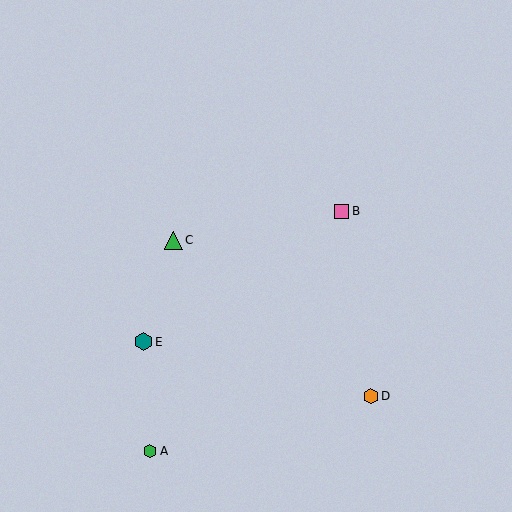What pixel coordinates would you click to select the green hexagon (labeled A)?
Click at (150, 451) to select the green hexagon A.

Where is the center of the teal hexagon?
The center of the teal hexagon is at (144, 342).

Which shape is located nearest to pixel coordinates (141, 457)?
The green hexagon (labeled A) at (150, 451) is nearest to that location.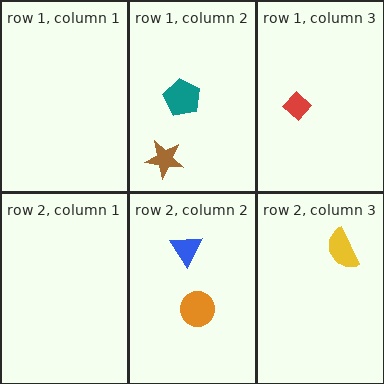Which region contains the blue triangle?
The row 2, column 2 region.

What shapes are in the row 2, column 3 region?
The yellow semicircle.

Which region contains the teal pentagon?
The row 1, column 2 region.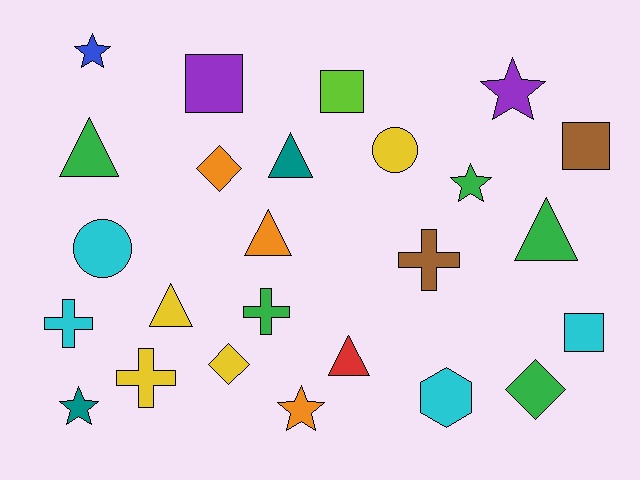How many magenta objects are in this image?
There are no magenta objects.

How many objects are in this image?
There are 25 objects.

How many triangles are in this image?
There are 6 triangles.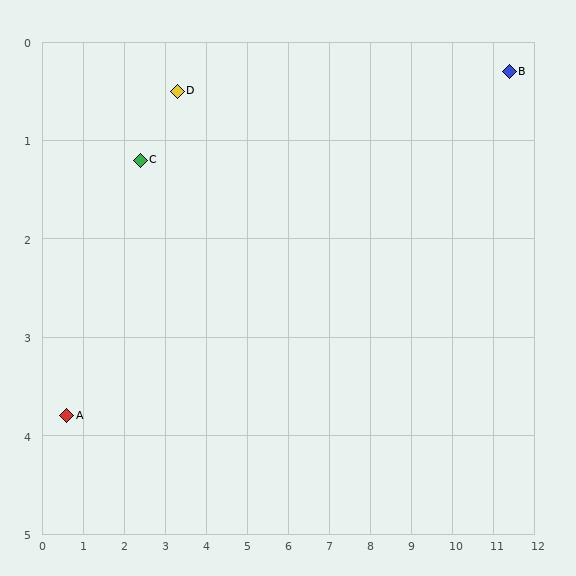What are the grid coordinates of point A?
Point A is at approximately (0.6, 3.8).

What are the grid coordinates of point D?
Point D is at approximately (3.3, 0.5).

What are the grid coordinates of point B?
Point B is at approximately (11.4, 0.3).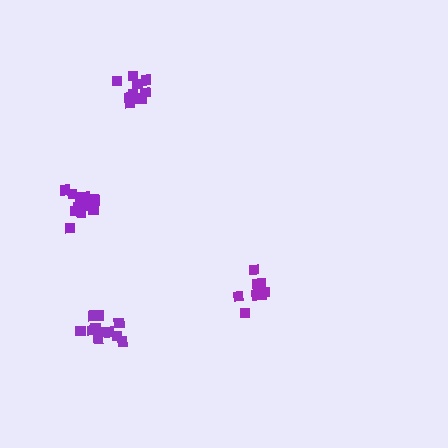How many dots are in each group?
Group 1: 13 dots, Group 2: 9 dots, Group 3: 11 dots, Group 4: 10 dots (43 total).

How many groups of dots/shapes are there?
There are 4 groups.